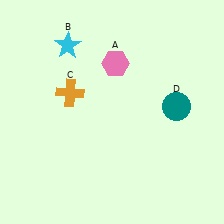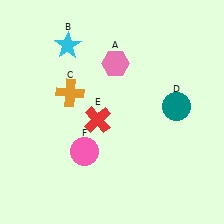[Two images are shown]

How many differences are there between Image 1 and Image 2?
There are 2 differences between the two images.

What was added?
A red cross (E), a pink circle (F) were added in Image 2.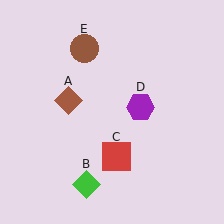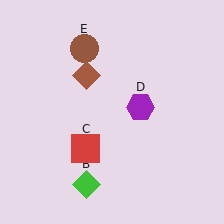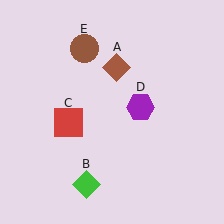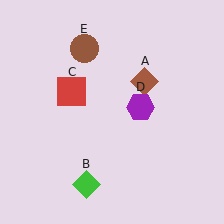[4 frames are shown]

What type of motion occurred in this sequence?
The brown diamond (object A), red square (object C) rotated clockwise around the center of the scene.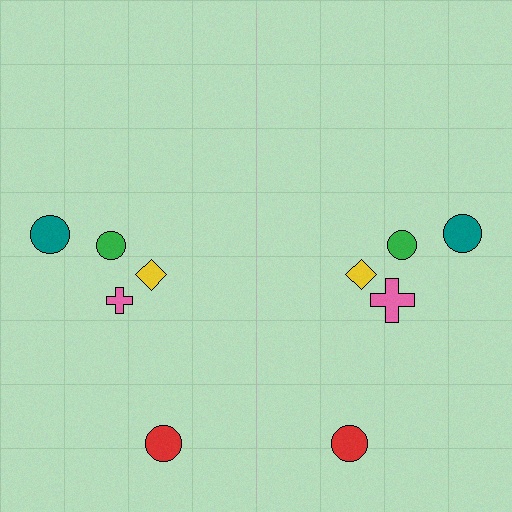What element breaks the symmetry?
The pink cross on the right side has a different size than its mirror counterpart.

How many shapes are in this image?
There are 10 shapes in this image.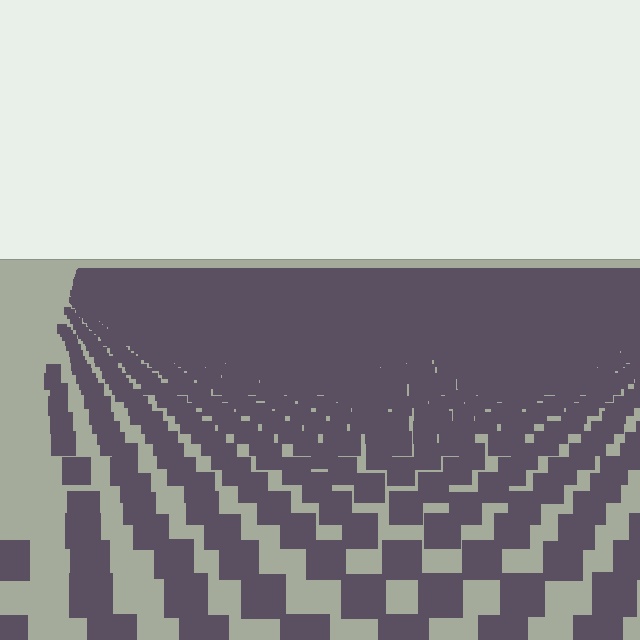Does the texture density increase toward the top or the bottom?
Density increases toward the top.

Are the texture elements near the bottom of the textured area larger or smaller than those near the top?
Larger. Near the bottom, elements are closer to the viewer and appear at a bigger on-screen size.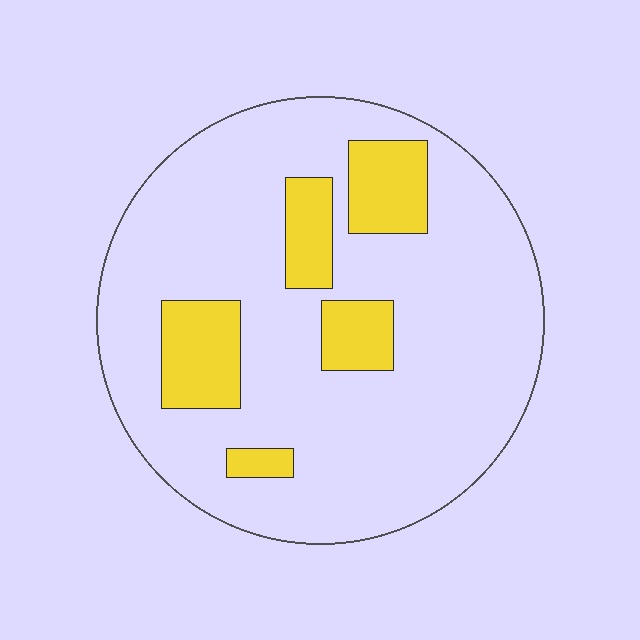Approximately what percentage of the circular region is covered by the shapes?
Approximately 20%.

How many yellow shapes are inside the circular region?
5.